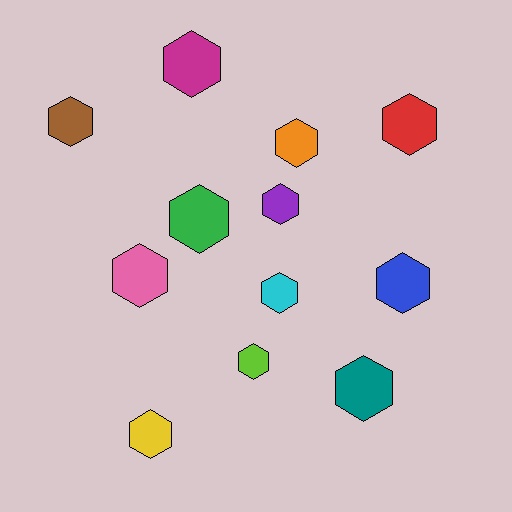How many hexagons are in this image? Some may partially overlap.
There are 12 hexagons.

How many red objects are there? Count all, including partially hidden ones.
There is 1 red object.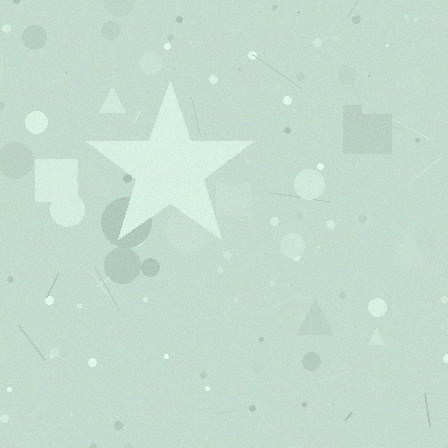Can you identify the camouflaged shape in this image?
The camouflaged shape is a star.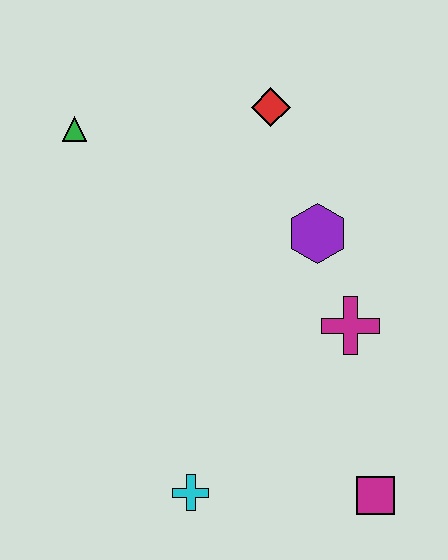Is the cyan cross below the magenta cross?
Yes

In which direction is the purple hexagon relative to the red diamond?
The purple hexagon is below the red diamond.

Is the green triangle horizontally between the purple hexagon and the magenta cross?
No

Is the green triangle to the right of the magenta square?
No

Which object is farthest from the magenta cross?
The green triangle is farthest from the magenta cross.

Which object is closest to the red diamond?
The purple hexagon is closest to the red diamond.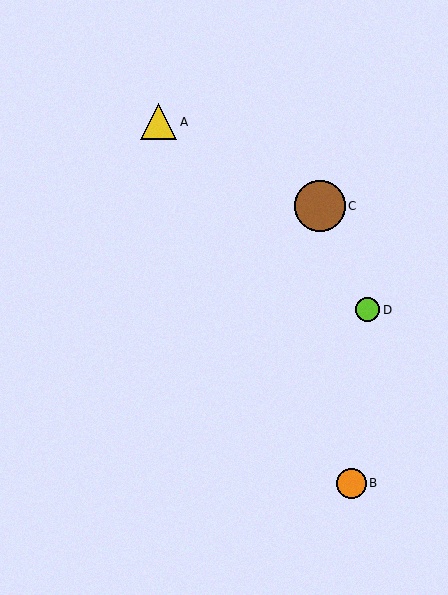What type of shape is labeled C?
Shape C is a brown circle.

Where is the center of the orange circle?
The center of the orange circle is at (351, 483).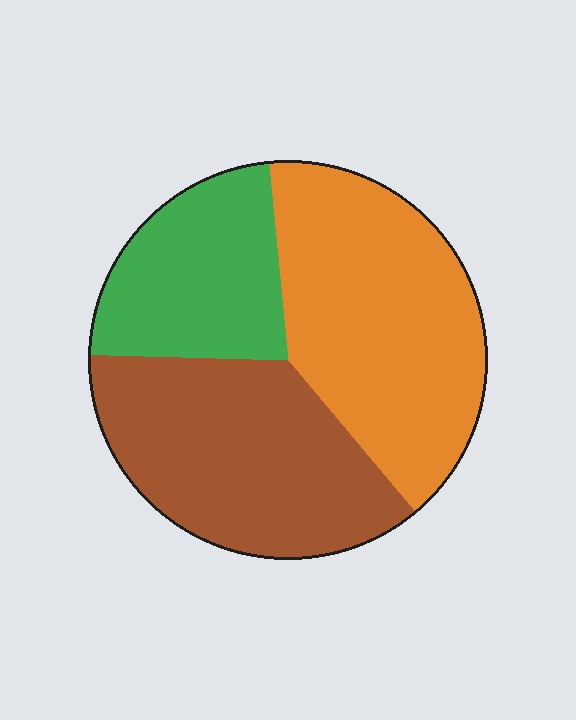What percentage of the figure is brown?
Brown takes up about three eighths (3/8) of the figure.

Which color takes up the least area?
Green, at roughly 25%.